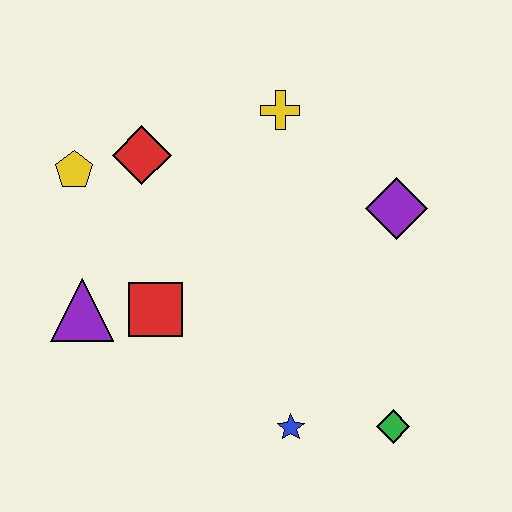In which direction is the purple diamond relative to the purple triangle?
The purple diamond is to the right of the purple triangle.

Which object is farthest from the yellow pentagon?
The green diamond is farthest from the yellow pentagon.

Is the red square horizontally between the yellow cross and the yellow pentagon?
Yes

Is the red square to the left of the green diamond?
Yes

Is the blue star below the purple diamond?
Yes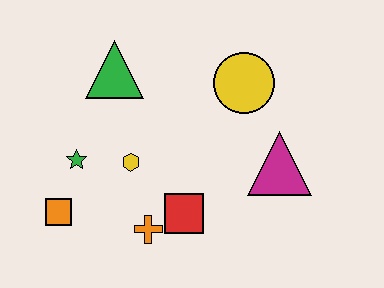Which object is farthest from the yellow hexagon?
The magenta triangle is farthest from the yellow hexagon.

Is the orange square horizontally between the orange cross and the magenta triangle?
No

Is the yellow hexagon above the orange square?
Yes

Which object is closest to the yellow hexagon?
The green star is closest to the yellow hexagon.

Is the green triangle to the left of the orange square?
No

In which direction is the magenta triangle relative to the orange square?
The magenta triangle is to the right of the orange square.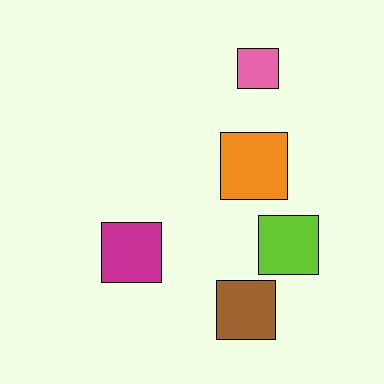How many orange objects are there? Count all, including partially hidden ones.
There is 1 orange object.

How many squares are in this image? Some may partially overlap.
There are 5 squares.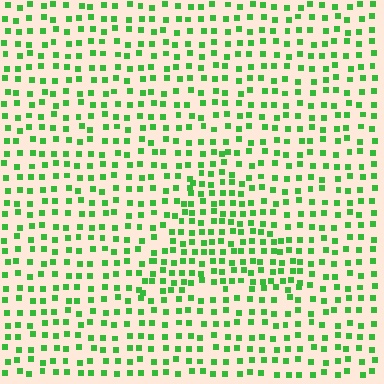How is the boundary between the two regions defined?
The boundary is defined by a change in element density (approximately 1.5x ratio). All elements are the same color, size, and shape.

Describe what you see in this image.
The image contains small green elements arranged at two different densities. A triangle-shaped region is visible where the elements are more densely packed than the surrounding area.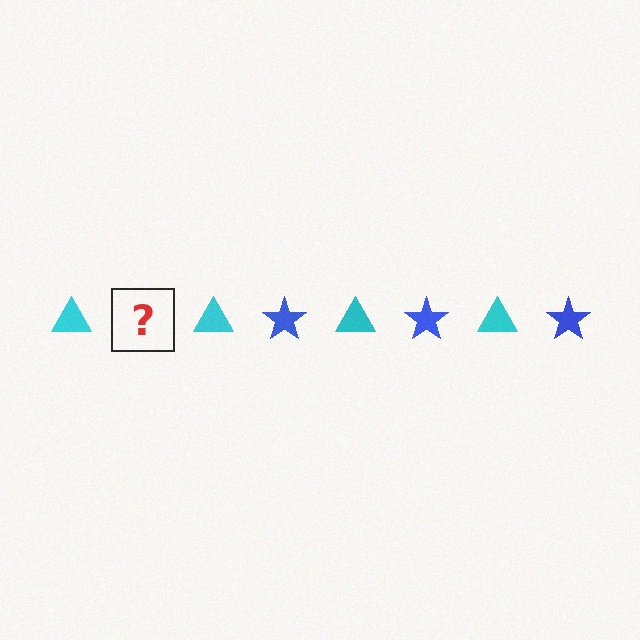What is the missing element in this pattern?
The missing element is a blue star.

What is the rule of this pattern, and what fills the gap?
The rule is that the pattern alternates between cyan triangle and blue star. The gap should be filled with a blue star.